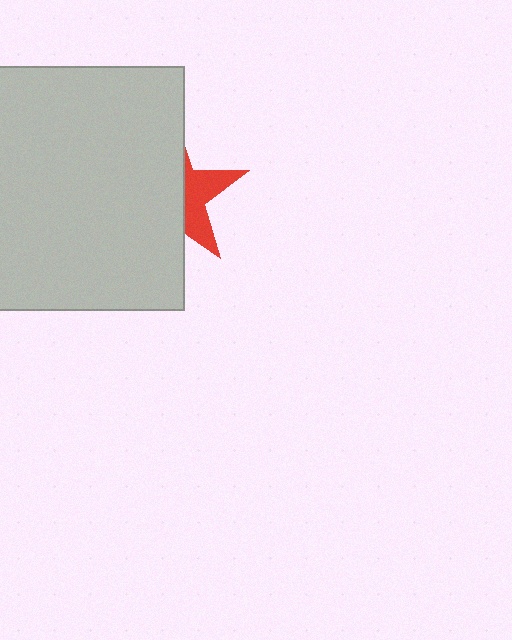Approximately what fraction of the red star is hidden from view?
Roughly 65% of the red star is hidden behind the light gray square.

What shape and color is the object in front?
The object in front is a light gray square.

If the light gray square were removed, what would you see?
You would see the complete red star.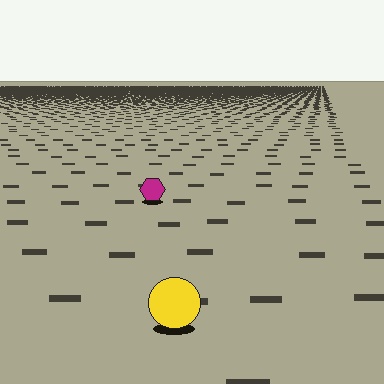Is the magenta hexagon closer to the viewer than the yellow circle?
No. The yellow circle is closer — you can tell from the texture gradient: the ground texture is coarser near it.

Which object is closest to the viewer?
The yellow circle is closest. The texture marks near it are larger and more spread out.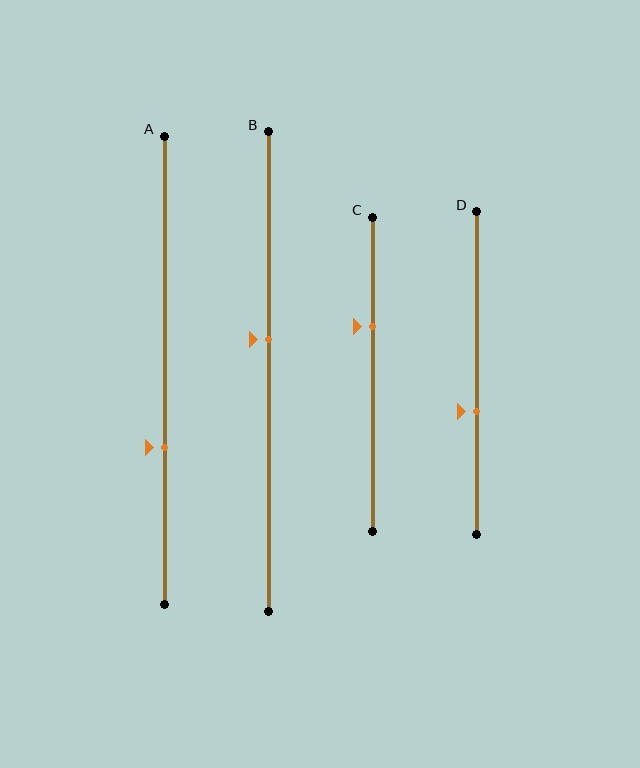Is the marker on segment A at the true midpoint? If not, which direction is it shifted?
No, the marker on segment A is shifted downward by about 17% of the segment length.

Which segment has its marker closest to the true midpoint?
Segment B has its marker closest to the true midpoint.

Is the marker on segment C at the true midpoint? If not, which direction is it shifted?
No, the marker on segment C is shifted upward by about 15% of the segment length.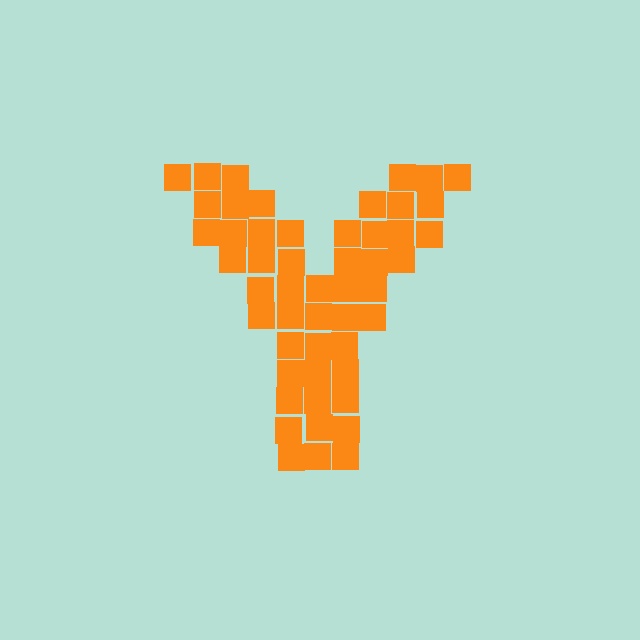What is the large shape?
The large shape is the letter Y.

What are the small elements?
The small elements are squares.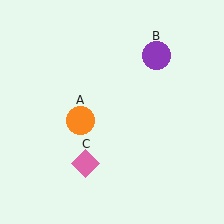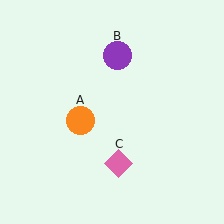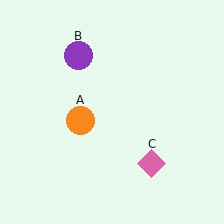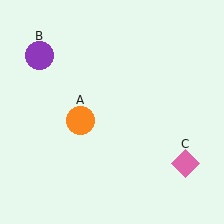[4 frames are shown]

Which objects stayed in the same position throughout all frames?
Orange circle (object A) remained stationary.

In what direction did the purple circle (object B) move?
The purple circle (object B) moved left.